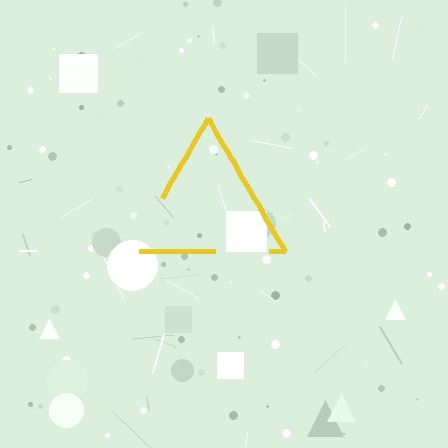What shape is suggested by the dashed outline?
The dashed outline suggests a triangle.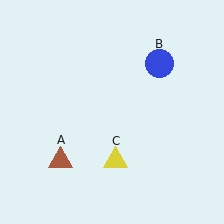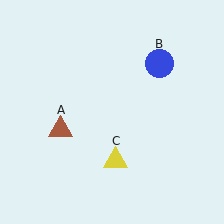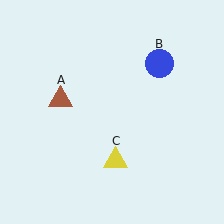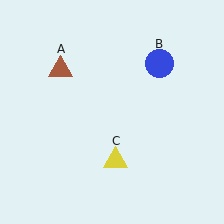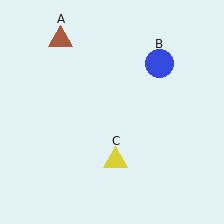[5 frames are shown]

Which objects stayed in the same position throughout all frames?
Blue circle (object B) and yellow triangle (object C) remained stationary.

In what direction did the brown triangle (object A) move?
The brown triangle (object A) moved up.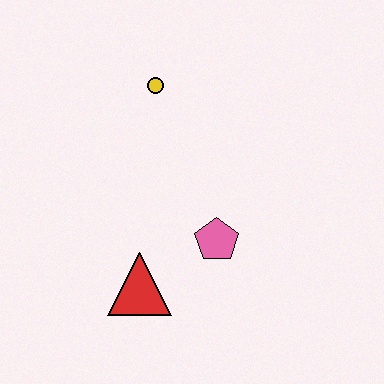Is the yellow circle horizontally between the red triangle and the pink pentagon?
Yes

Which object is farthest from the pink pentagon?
The yellow circle is farthest from the pink pentagon.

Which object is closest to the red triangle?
The pink pentagon is closest to the red triangle.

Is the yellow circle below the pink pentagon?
No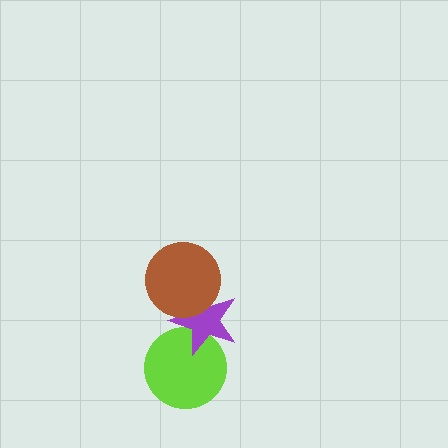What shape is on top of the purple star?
The brown circle is on top of the purple star.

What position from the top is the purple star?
The purple star is 2nd from the top.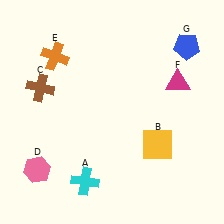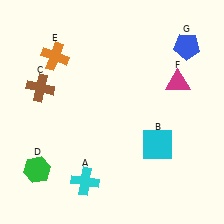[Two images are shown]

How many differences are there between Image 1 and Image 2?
There are 2 differences between the two images.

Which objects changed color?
B changed from yellow to cyan. D changed from pink to green.